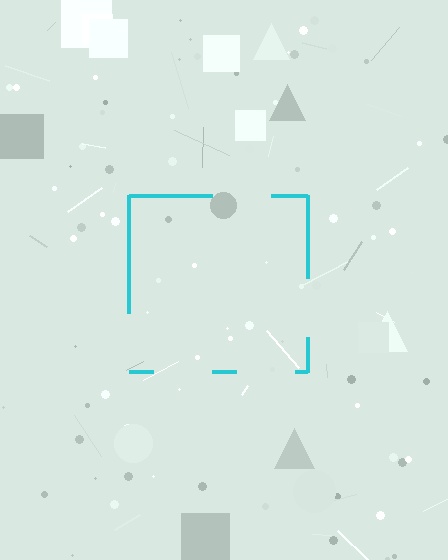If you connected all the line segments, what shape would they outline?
They would outline a square.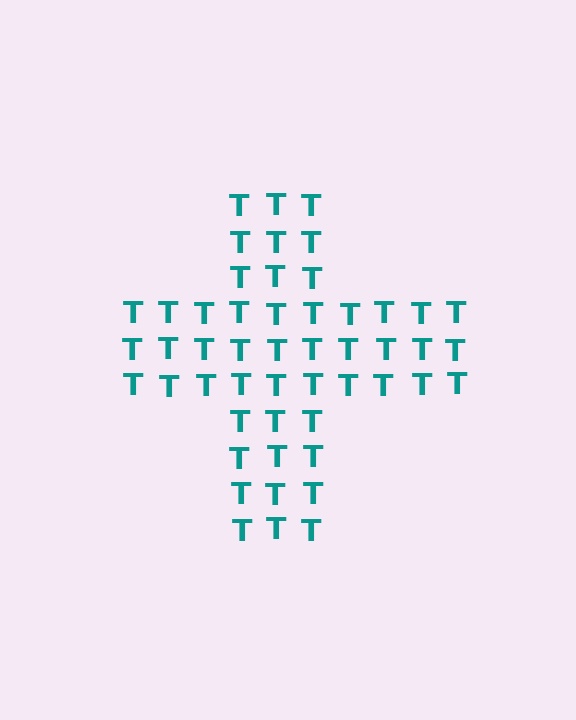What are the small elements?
The small elements are letter T's.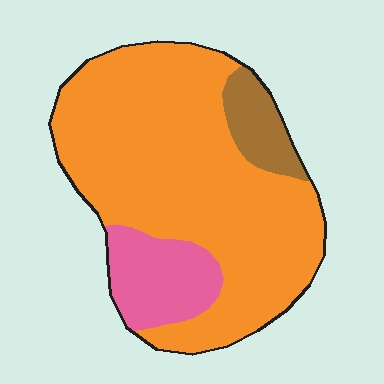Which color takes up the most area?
Orange, at roughly 75%.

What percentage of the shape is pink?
Pink covers around 15% of the shape.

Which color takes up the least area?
Brown, at roughly 10%.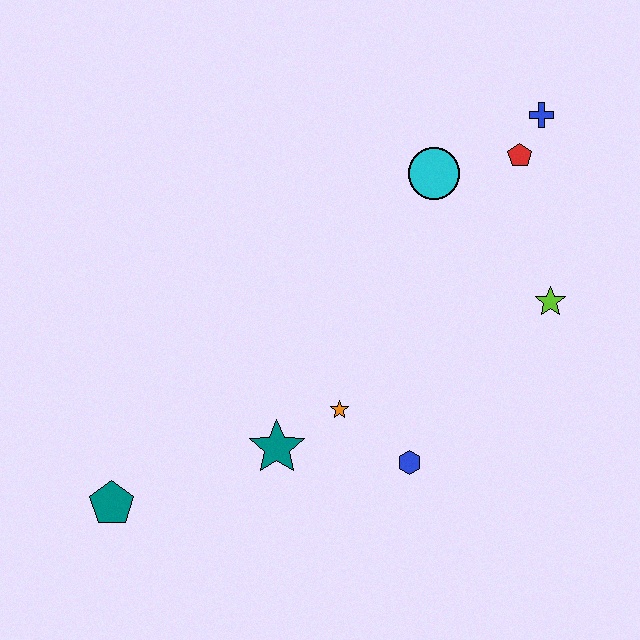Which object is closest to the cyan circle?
The red pentagon is closest to the cyan circle.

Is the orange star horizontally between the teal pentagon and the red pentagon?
Yes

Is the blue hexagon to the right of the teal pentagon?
Yes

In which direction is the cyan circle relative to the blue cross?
The cyan circle is to the left of the blue cross.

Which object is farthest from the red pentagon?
The teal pentagon is farthest from the red pentagon.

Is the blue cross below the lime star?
No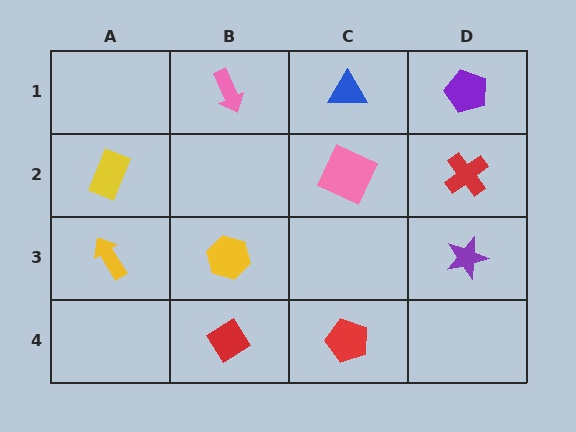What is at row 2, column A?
A yellow rectangle.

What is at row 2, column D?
A red cross.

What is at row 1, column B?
A pink arrow.